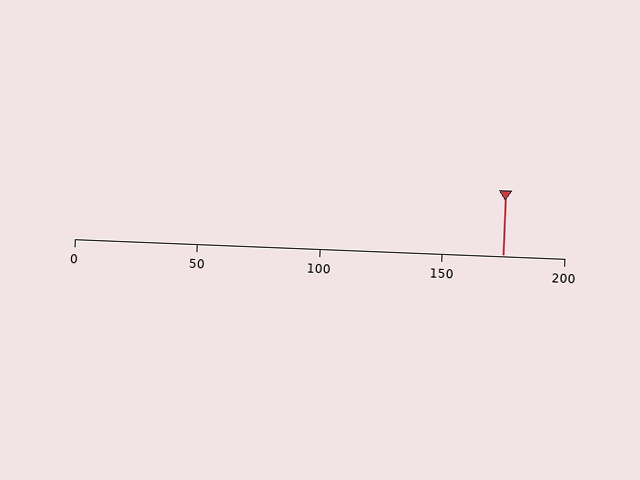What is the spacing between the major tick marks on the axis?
The major ticks are spaced 50 apart.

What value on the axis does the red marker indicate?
The marker indicates approximately 175.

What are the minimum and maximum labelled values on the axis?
The axis runs from 0 to 200.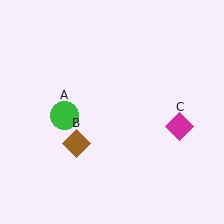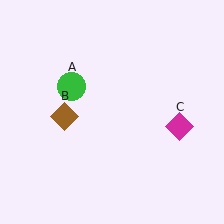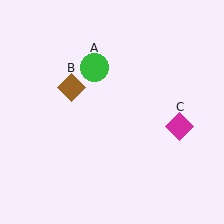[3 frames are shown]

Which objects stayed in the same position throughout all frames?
Magenta diamond (object C) remained stationary.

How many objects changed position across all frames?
2 objects changed position: green circle (object A), brown diamond (object B).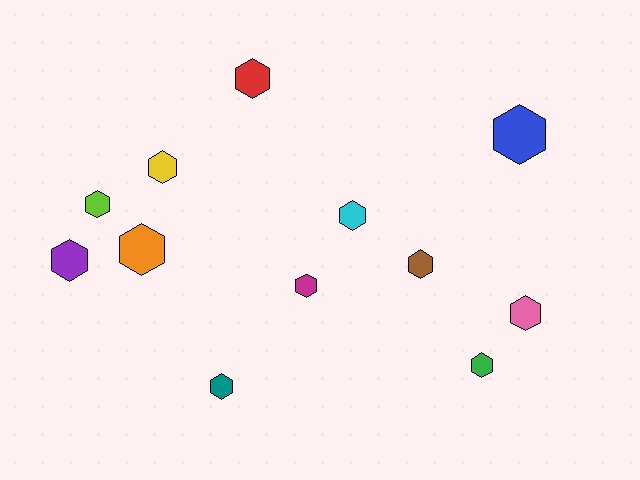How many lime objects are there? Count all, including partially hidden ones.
There is 1 lime object.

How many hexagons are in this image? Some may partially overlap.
There are 12 hexagons.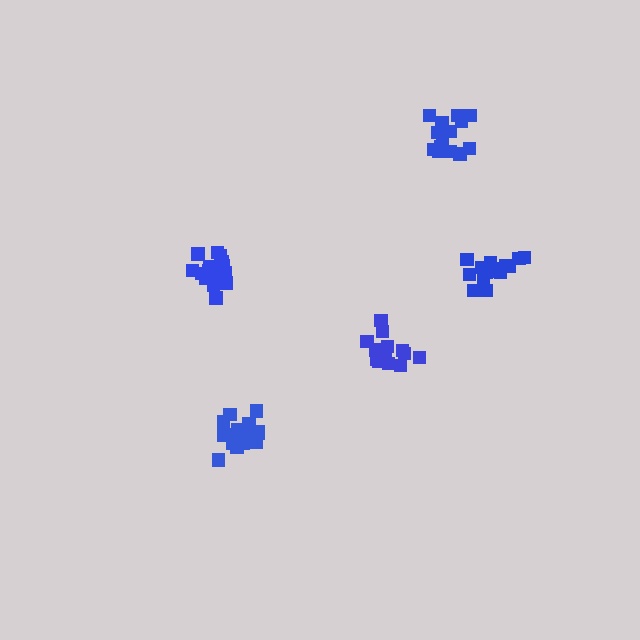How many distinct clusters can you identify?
There are 5 distinct clusters.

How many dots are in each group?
Group 1: 14 dots, Group 2: 14 dots, Group 3: 19 dots, Group 4: 19 dots, Group 5: 15 dots (81 total).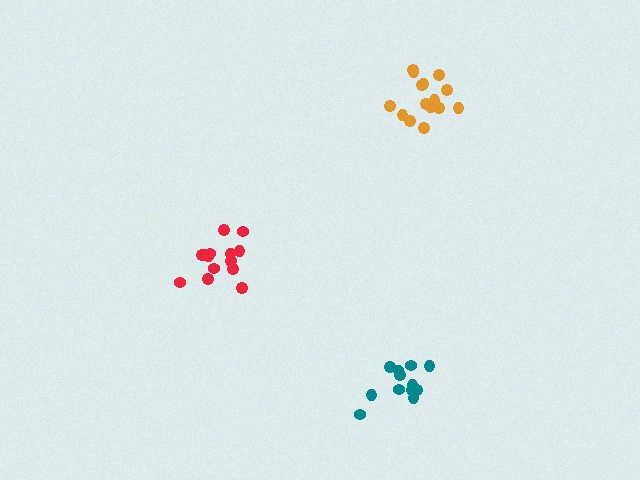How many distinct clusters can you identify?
There are 3 distinct clusters.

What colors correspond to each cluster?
The clusters are colored: orange, red, teal.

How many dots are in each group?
Group 1: 15 dots, Group 2: 14 dots, Group 3: 12 dots (41 total).